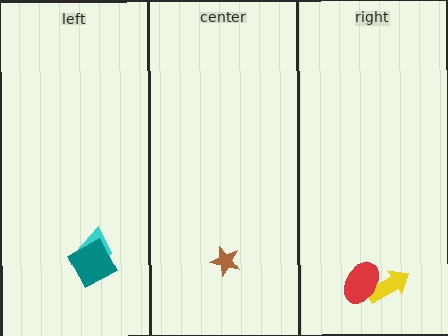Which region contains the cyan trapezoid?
The left region.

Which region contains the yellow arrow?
The right region.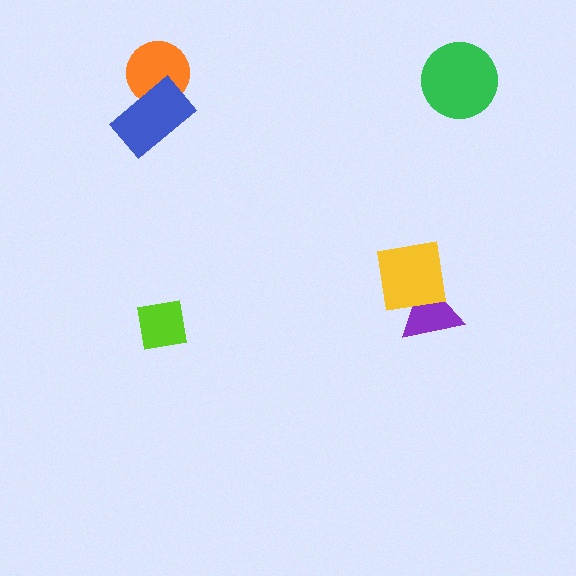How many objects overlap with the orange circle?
1 object overlaps with the orange circle.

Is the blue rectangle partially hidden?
No, no other shape covers it.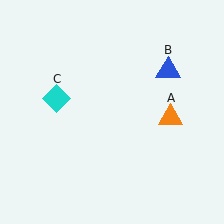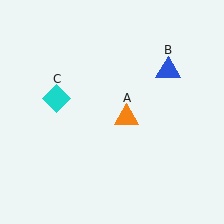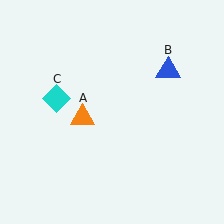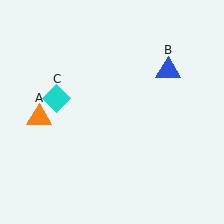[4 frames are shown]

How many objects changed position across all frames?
1 object changed position: orange triangle (object A).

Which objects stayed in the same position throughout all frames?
Blue triangle (object B) and cyan diamond (object C) remained stationary.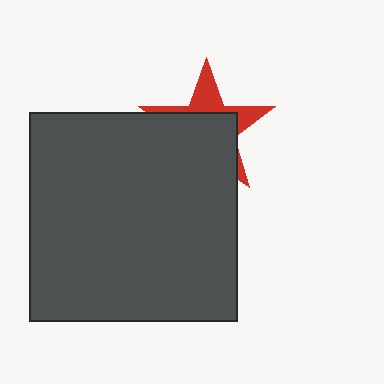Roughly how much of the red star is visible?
A small part of it is visible (roughly 36%).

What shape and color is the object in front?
The object in front is a dark gray square.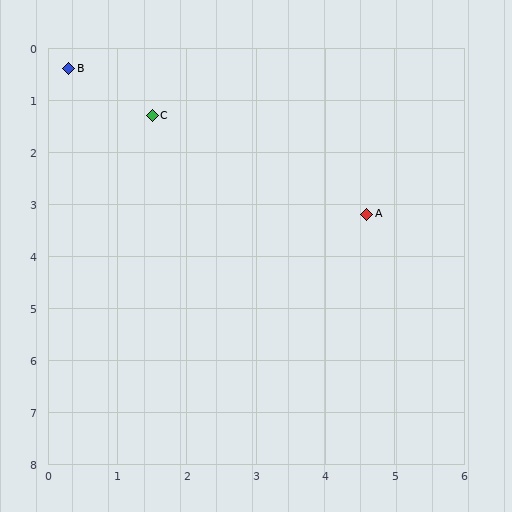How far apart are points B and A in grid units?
Points B and A are about 5.1 grid units apart.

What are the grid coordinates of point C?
Point C is at approximately (1.5, 1.3).